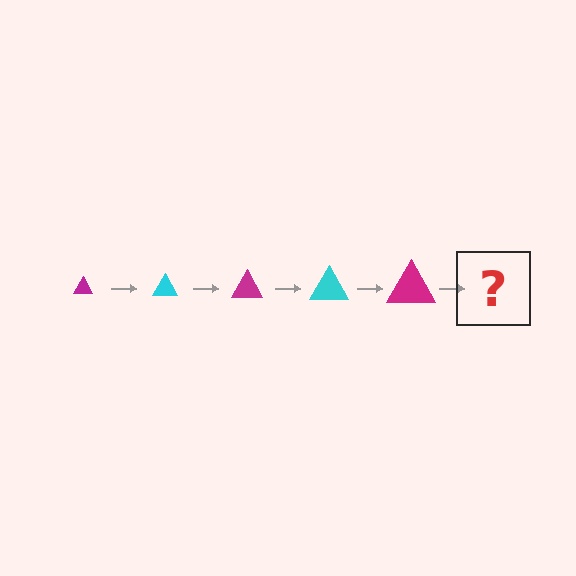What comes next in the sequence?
The next element should be a cyan triangle, larger than the previous one.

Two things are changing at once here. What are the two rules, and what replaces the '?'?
The two rules are that the triangle grows larger each step and the color cycles through magenta and cyan. The '?' should be a cyan triangle, larger than the previous one.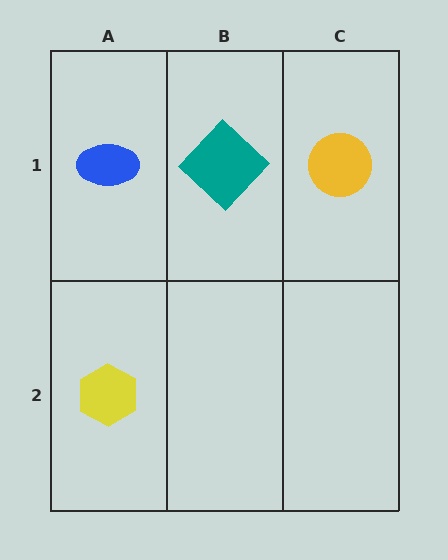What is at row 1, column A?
A blue ellipse.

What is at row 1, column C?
A yellow circle.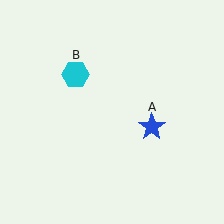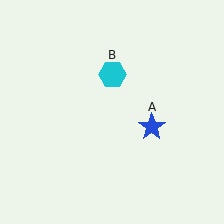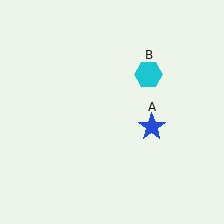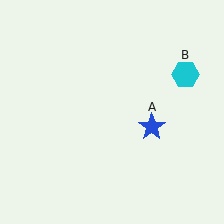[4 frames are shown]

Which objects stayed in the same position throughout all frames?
Blue star (object A) remained stationary.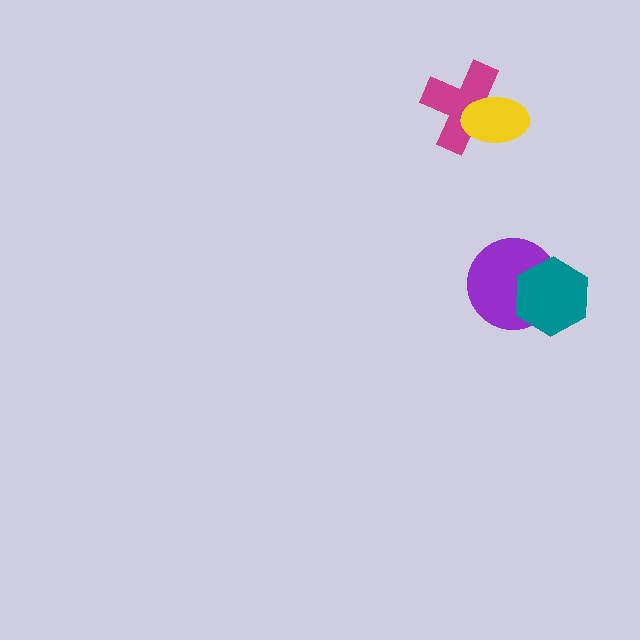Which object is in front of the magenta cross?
The yellow ellipse is in front of the magenta cross.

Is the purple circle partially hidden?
Yes, it is partially covered by another shape.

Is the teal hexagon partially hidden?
No, no other shape covers it.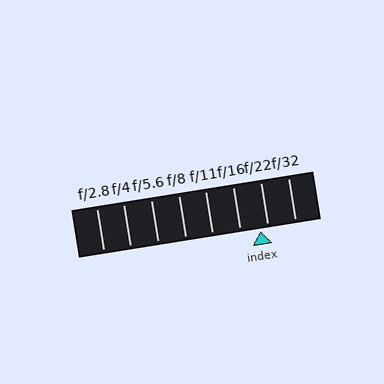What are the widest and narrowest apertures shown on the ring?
The widest aperture shown is f/2.8 and the narrowest is f/32.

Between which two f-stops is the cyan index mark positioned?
The index mark is between f/16 and f/22.